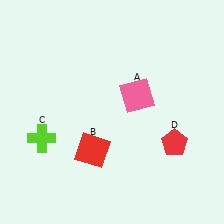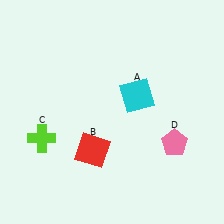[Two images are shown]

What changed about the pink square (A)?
In Image 1, A is pink. In Image 2, it changed to cyan.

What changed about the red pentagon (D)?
In Image 1, D is red. In Image 2, it changed to pink.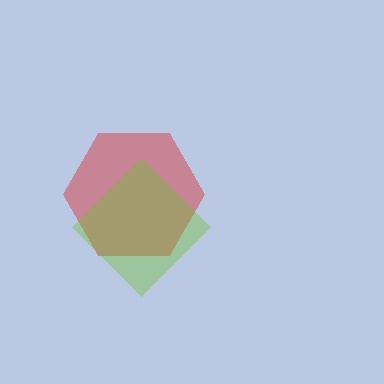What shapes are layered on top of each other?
The layered shapes are: a red hexagon, a lime diamond.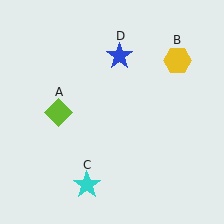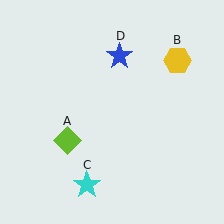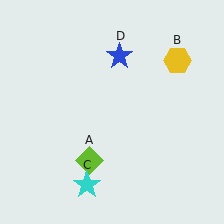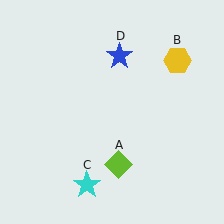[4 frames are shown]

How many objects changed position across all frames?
1 object changed position: lime diamond (object A).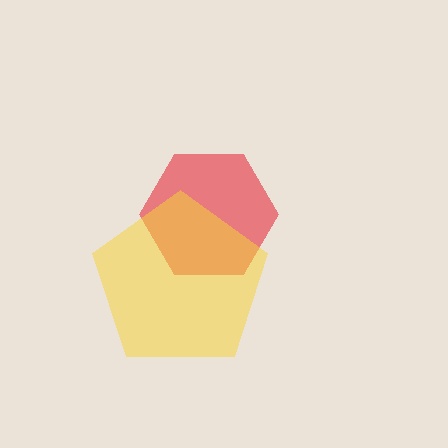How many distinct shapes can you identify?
There are 2 distinct shapes: a red hexagon, a yellow pentagon.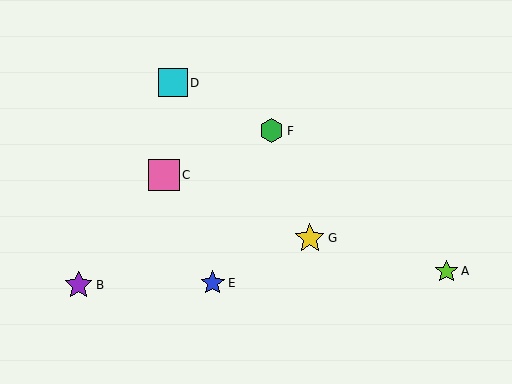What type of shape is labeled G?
Shape G is a yellow star.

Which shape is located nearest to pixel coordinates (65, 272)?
The purple star (labeled B) at (79, 285) is nearest to that location.